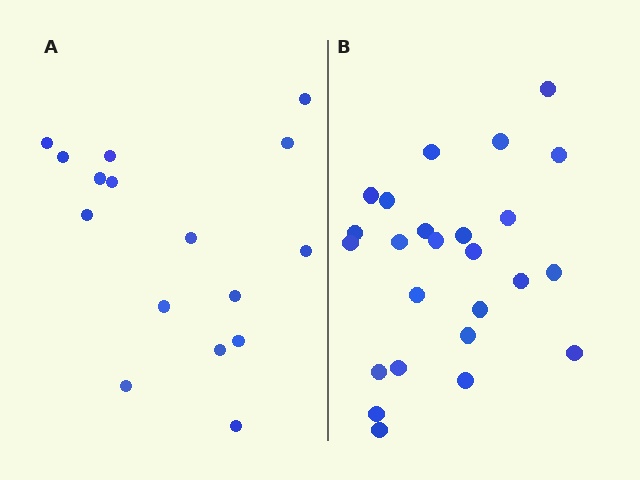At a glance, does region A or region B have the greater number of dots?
Region B (the right region) has more dots.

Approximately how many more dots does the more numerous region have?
Region B has roughly 8 or so more dots than region A.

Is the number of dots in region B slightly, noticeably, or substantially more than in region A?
Region B has substantially more. The ratio is roughly 1.6 to 1.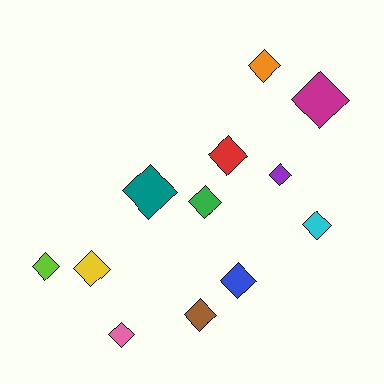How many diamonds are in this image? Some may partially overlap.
There are 12 diamonds.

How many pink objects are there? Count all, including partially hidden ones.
There is 1 pink object.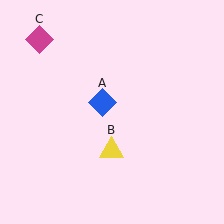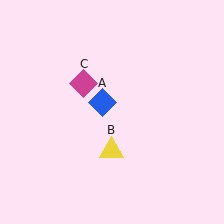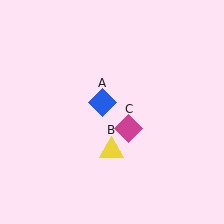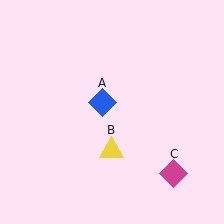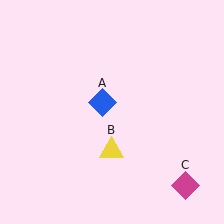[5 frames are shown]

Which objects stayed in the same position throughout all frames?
Blue diamond (object A) and yellow triangle (object B) remained stationary.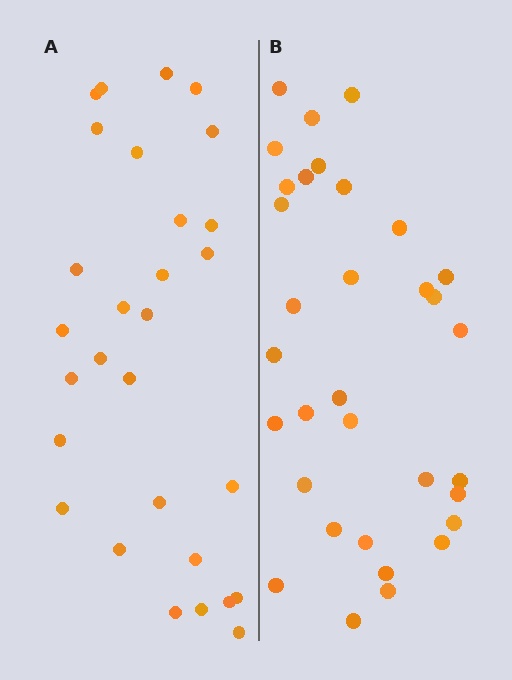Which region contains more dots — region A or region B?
Region B (the right region) has more dots.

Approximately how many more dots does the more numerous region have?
Region B has about 4 more dots than region A.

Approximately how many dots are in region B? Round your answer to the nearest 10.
About 30 dots. (The exact count is 33, which rounds to 30.)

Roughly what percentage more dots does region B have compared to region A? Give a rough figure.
About 15% more.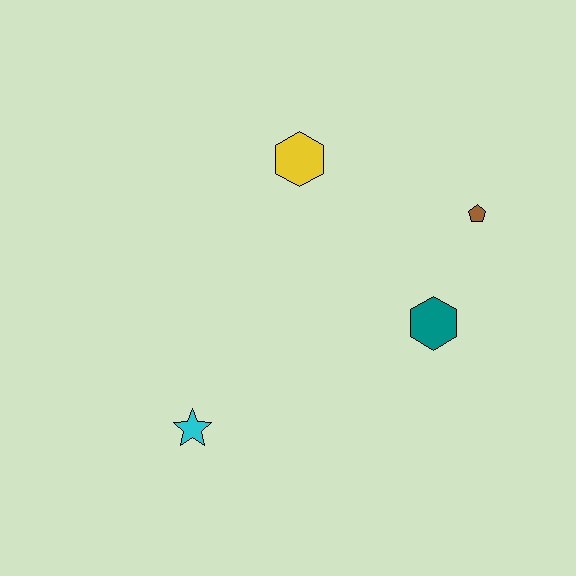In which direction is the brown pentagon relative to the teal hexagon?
The brown pentagon is above the teal hexagon.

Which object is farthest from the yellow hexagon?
The cyan star is farthest from the yellow hexagon.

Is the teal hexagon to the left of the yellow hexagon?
No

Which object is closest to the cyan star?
The teal hexagon is closest to the cyan star.